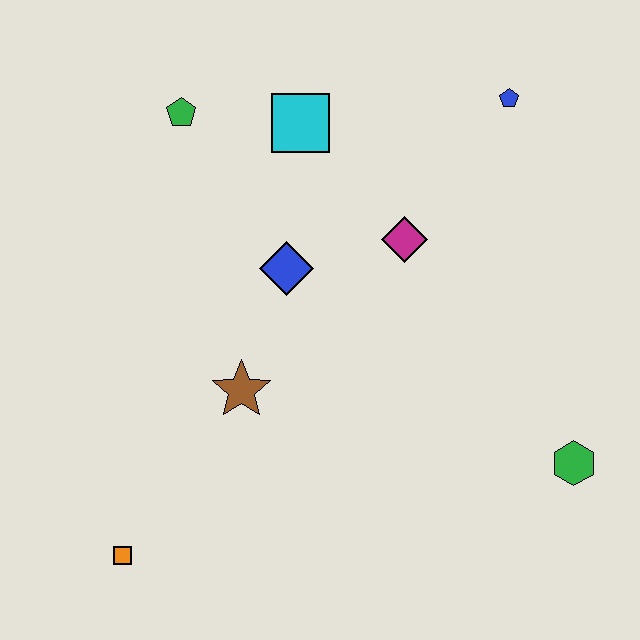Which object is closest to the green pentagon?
The cyan square is closest to the green pentagon.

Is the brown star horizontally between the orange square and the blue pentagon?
Yes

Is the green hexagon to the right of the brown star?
Yes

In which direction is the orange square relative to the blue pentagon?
The orange square is below the blue pentagon.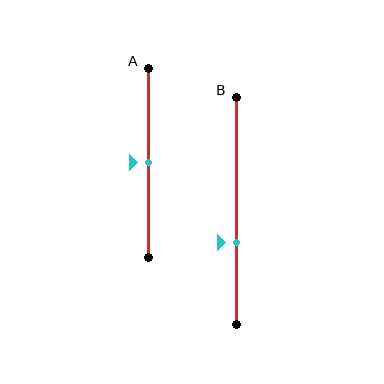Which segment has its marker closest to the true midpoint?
Segment A has its marker closest to the true midpoint.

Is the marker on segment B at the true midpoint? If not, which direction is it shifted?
No, the marker on segment B is shifted downward by about 14% of the segment length.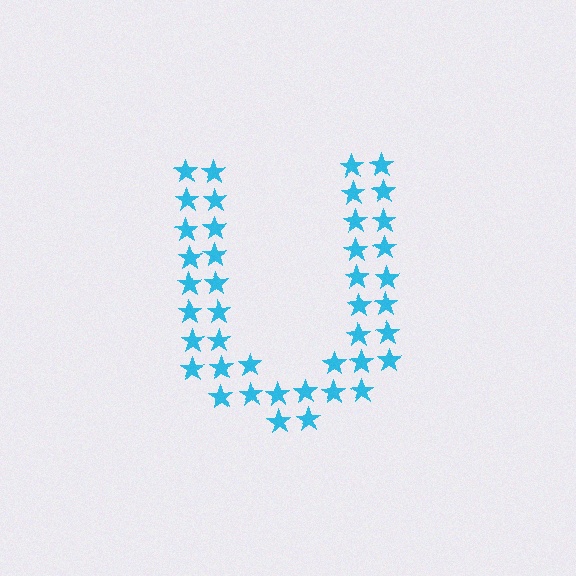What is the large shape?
The large shape is the letter U.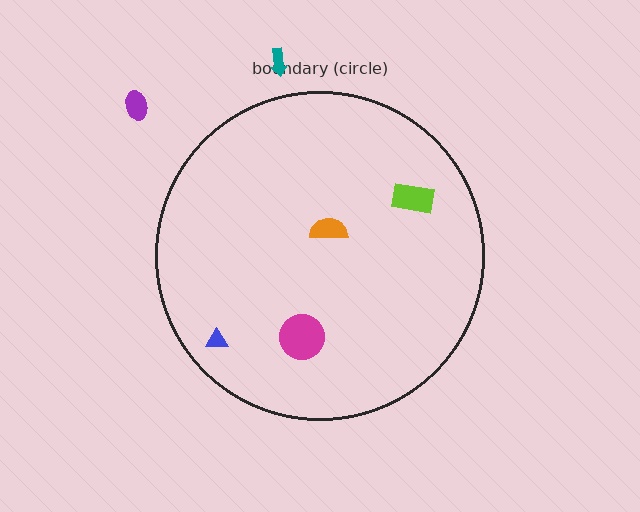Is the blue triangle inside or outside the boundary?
Inside.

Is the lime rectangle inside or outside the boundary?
Inside.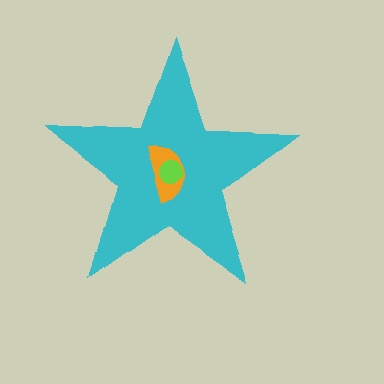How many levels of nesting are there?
3.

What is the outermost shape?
The cyan star.